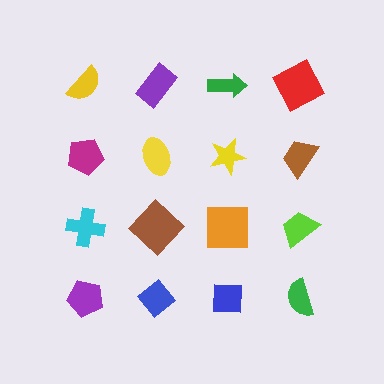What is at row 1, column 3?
A green arrow.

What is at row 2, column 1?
A magenta pentagon.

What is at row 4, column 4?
A green semicircle.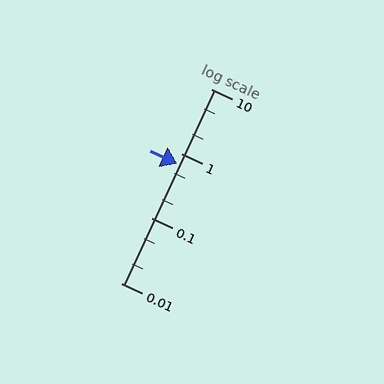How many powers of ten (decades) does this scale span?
The scale spans 3 decades, from 0.01 to 10.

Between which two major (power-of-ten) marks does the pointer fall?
The pointer is between 0.1 and 1.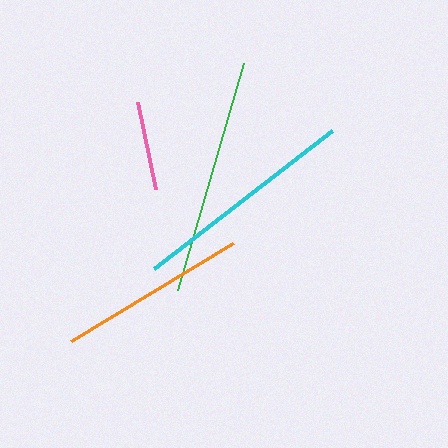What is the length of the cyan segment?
The cyan segment is approximately 225 pixels long.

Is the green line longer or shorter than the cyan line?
The green line is longer than the cyan line.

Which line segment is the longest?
The green line is the longest at approximately 237 pixels.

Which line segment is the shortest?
The pink line is the shortest at approximately 89 pixels.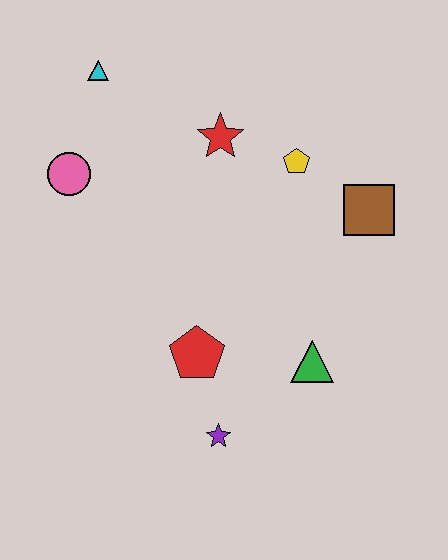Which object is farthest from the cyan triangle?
The purple star is farthest from the cyan triangle.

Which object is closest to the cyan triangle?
The pink circle is closest to the cyan triangle.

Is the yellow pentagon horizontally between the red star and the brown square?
Yes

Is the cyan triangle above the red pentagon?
Yes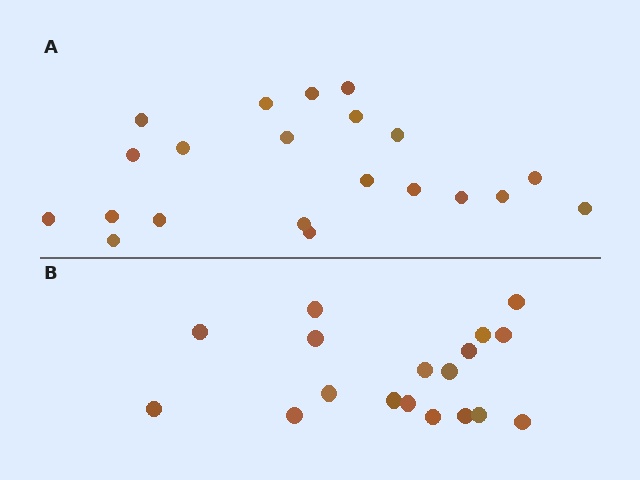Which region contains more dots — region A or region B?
Region A (the top region) has more dots.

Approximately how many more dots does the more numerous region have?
Region A has just a few more — roughly 2 or 3 more dots than region B.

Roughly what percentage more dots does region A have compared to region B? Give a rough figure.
About 15% more.